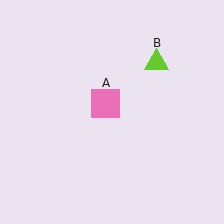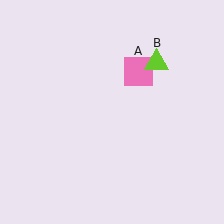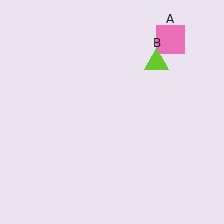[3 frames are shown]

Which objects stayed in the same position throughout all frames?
Lime triangle (object B) remained stationary.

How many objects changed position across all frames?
1 object changed position: pink square (object A).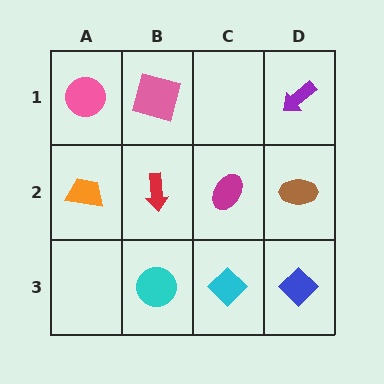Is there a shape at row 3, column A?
No, that cell is empty.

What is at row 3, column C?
A cyan diamond.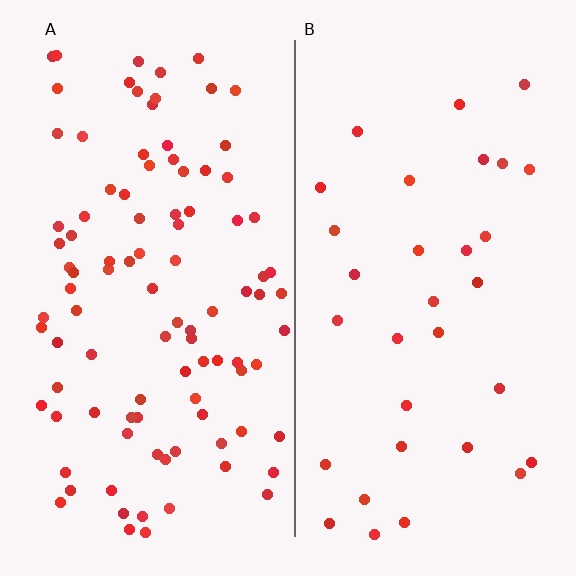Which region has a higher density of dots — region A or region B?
A (the left).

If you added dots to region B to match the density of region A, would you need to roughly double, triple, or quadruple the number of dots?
Approximately triple.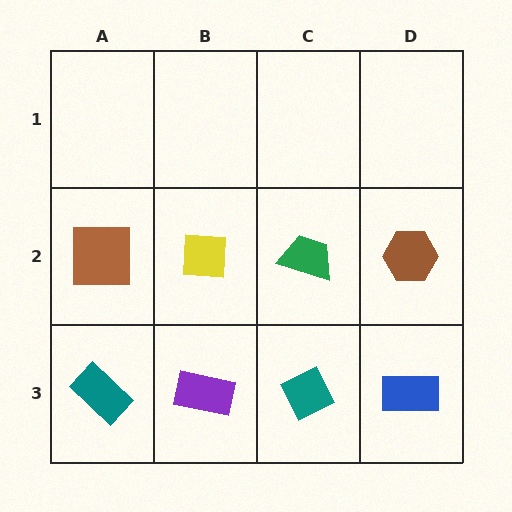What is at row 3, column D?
A blue rectangle.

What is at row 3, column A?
A teal rectangle.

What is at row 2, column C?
A green trapezoid.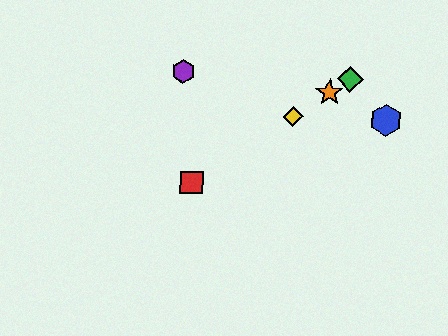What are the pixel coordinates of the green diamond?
The green diamond is at (350, 79).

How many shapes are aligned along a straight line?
4 shapes (the red square, the green diamond, the yellow diamond, the orange star) are aligned along a straight line.